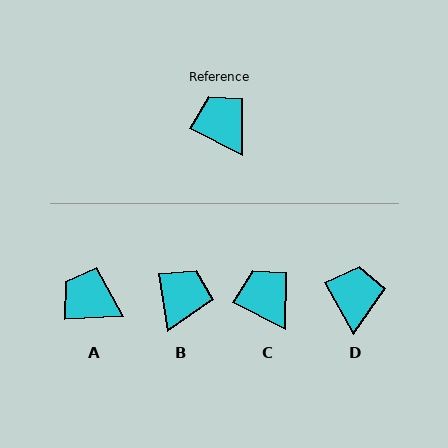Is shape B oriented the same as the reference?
No, it is off by about 55 degrees.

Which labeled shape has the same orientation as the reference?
C.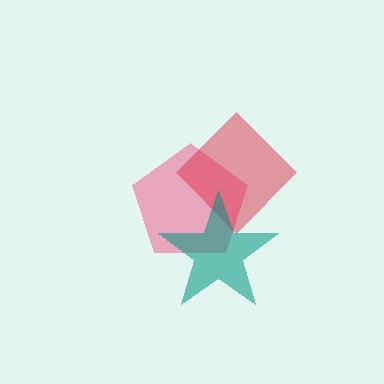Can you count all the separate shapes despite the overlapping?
Yes, there are 3 separate shapes.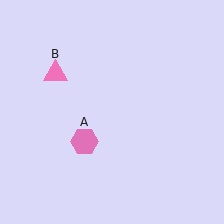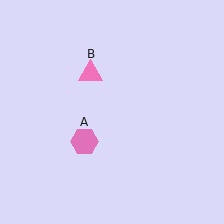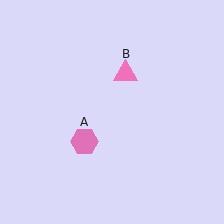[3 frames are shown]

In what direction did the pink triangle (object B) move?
The pink triangle (object B) moved right.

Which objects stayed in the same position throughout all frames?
Pink hexagon (object A) remained stationary.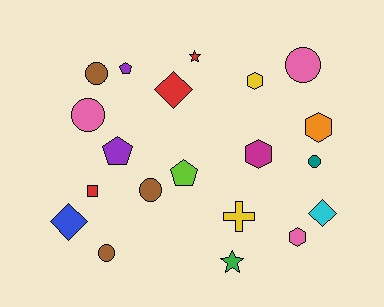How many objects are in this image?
There are 20 objects.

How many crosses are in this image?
There is 1 cross.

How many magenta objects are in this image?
There is 1 magenta object.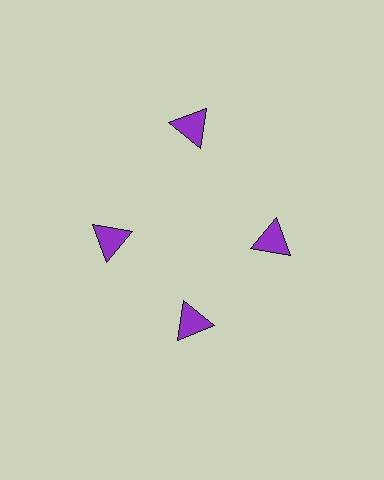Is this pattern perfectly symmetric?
No. The 4 purple triangles are arranged in a ring, but one element near the 12 o'clock position is pushed outward from the center, breaking the 4-fold rotational symmetry.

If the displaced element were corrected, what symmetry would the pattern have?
It would have 4-fold rotational symmetry — the pattern would map onto itself every 90 degrees.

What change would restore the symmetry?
The symmetry would be restored by moving it inward, back onto the ring so that all 4 triangles sit at equal angles and equal distance from the center.